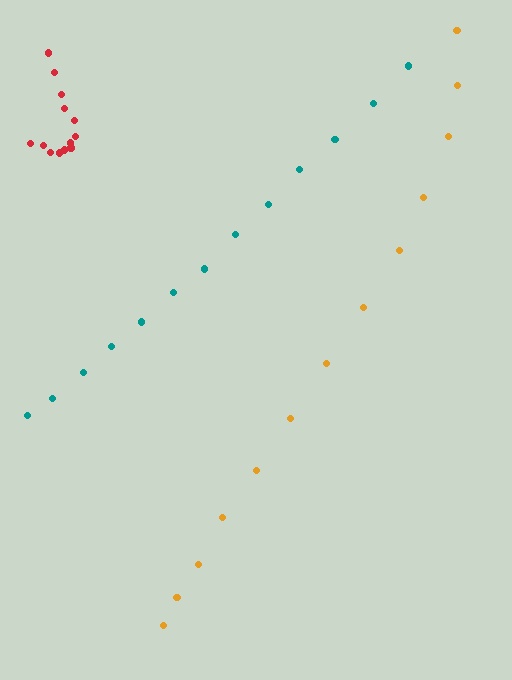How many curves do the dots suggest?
There are 3 distinct paths.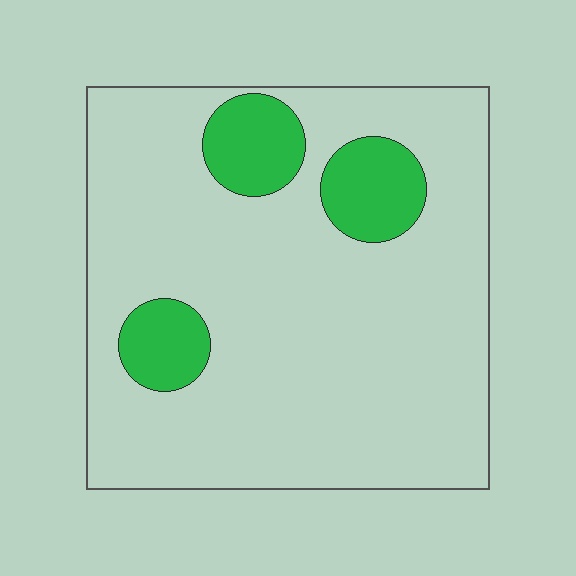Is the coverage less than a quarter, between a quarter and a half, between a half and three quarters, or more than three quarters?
Less than a quarter.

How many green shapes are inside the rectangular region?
3.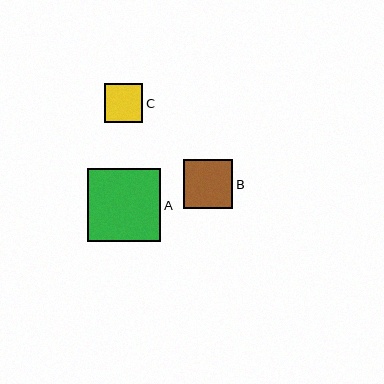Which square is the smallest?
Square C is the smallest with a size of approximately 38 pixels.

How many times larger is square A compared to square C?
Square A is approximately 1.9 times the size of square C.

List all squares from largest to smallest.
From largest to smallest: A, B, C.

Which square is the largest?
Square A is the largest with a size of approximately 73 pixels.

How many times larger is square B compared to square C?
Square B is approximately 1.3 times the size of square C.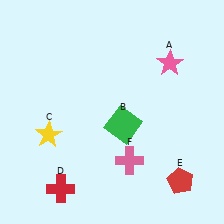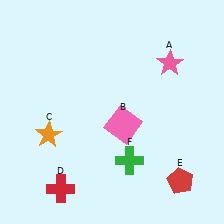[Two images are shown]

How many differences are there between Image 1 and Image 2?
There are 3 differences between the two images.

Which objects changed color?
B changed from green to pink. C changed from yellow to orange. F changed from pink to green.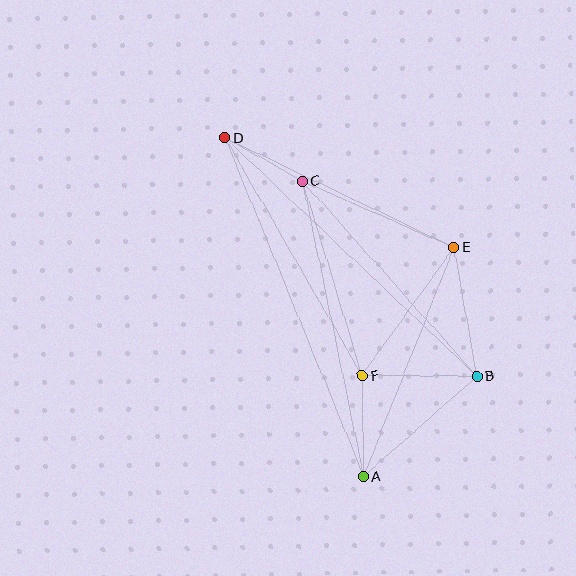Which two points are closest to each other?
Points C and D are closest to each other.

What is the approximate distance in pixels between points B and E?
The distance between B and E is approximately 131 pixels.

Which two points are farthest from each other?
Points A and D are farthest from each other.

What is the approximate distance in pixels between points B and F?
The distance between B and F is approximately 114 pixels.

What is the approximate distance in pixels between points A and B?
The distance between A and B is approximately 151 pixels.